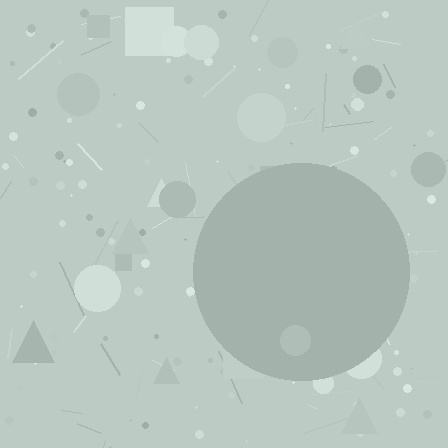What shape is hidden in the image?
A circle is hidden in the image.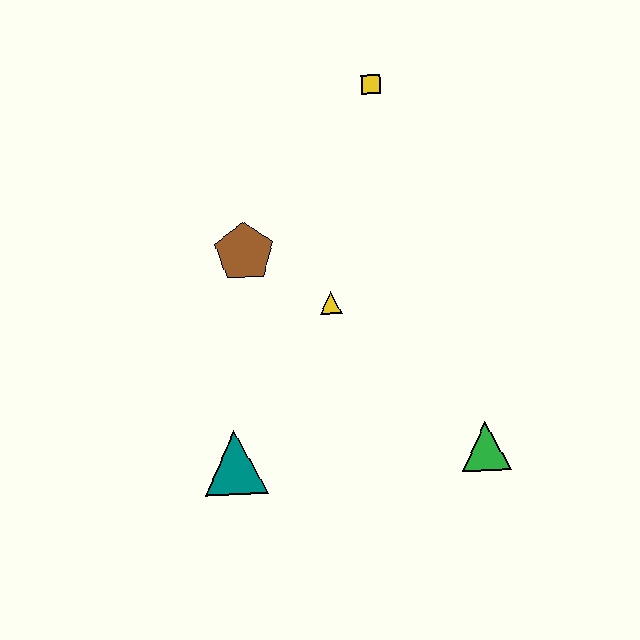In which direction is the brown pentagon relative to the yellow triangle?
The brown pentagon is to the left of the yellow triangle.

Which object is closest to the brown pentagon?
The yellow triangle is closest to the brown pentagon.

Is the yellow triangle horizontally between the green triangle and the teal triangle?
Yes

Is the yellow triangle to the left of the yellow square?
Yes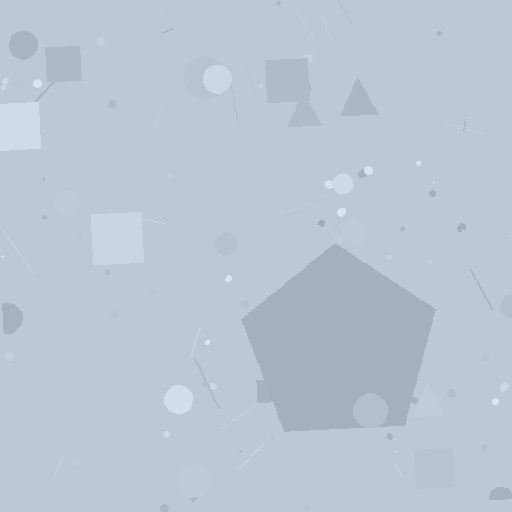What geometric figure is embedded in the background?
A pentagon is embedded in the background.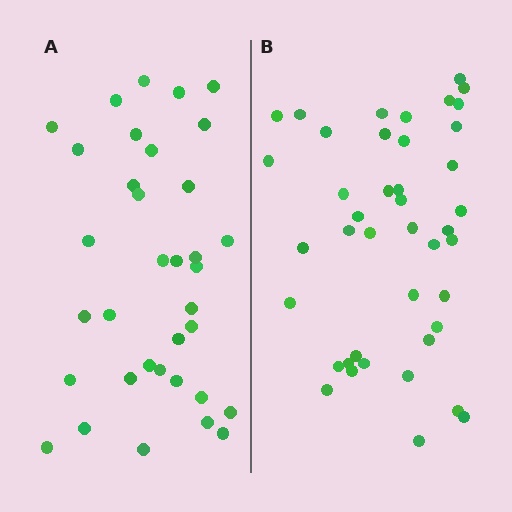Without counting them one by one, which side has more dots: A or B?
Region B (the right region) has more dots.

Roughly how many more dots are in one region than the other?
Region B has roughly 8 or so more dots than region A.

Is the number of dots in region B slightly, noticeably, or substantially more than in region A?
Region B has only slightly more — the two regions are fairly close. The ratio is roughly 1.2 to 1.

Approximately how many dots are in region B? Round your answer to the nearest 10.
About 40 dots. (The exact count is 42, which rounds to 40.)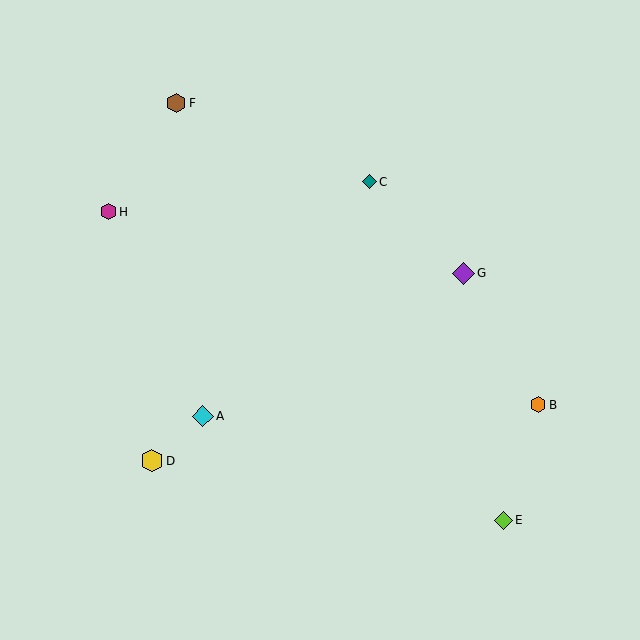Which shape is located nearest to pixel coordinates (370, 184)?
The teal diamond (labeled C) at (369, 182) is nearest to that location.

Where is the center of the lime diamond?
The center of the lime diamond is at (503, 521).